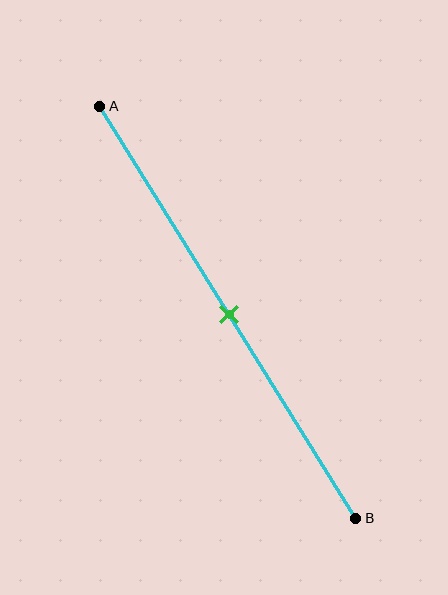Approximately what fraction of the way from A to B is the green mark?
The green mark is approximately 50% of the way from A to B.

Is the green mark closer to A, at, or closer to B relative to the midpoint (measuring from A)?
The green mark is approximately at the midpoint of segment AB.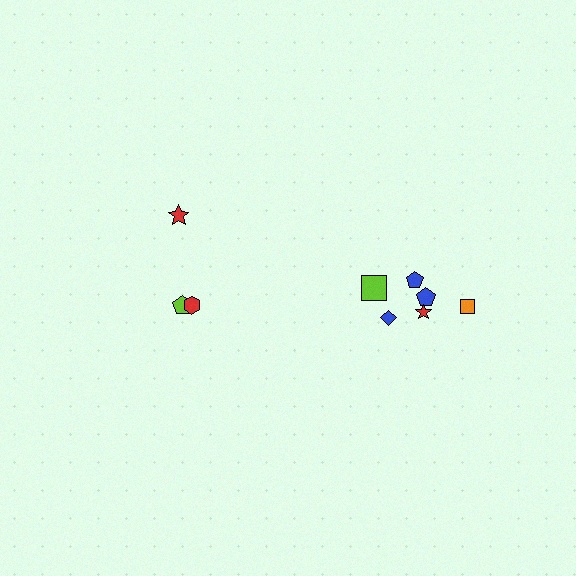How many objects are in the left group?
There are 3 objects.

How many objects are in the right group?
There are 6 objects.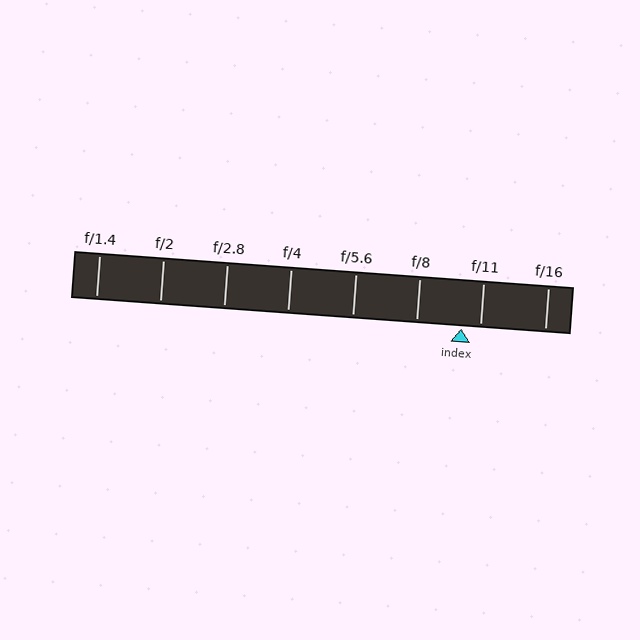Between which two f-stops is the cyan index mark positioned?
The index mark is between f/8 and f/11.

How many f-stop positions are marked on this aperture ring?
There are 8 f-stop positions marked.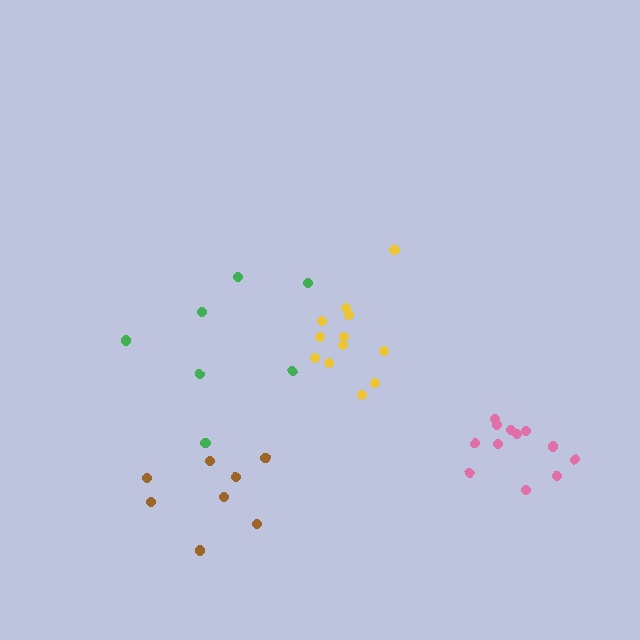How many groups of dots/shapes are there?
There are 4 groups.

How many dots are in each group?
Group 1: 12 dots, Group 2: 12 dots, Group 3: 7 dots, Group 4: 8 dots (39 total).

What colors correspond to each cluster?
The clusters are colored: yellow, pink, green, brown.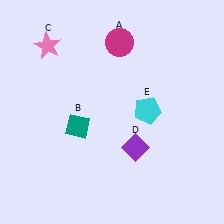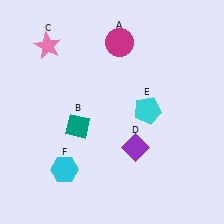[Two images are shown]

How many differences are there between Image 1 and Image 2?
There is 1 difference between the two images.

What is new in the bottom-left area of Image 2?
A cyan hexagon (F) was added in the bottom-left area of Image 2.